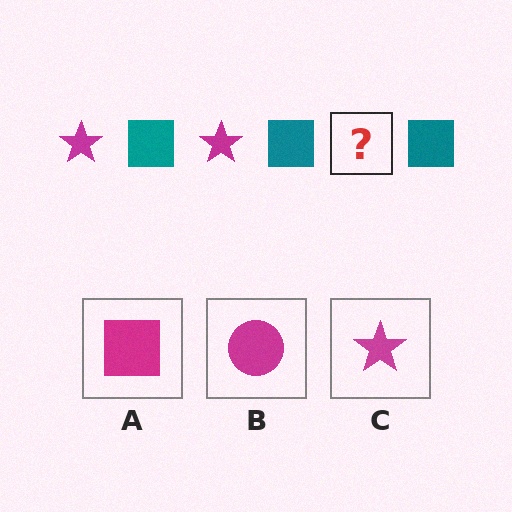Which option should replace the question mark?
Option C.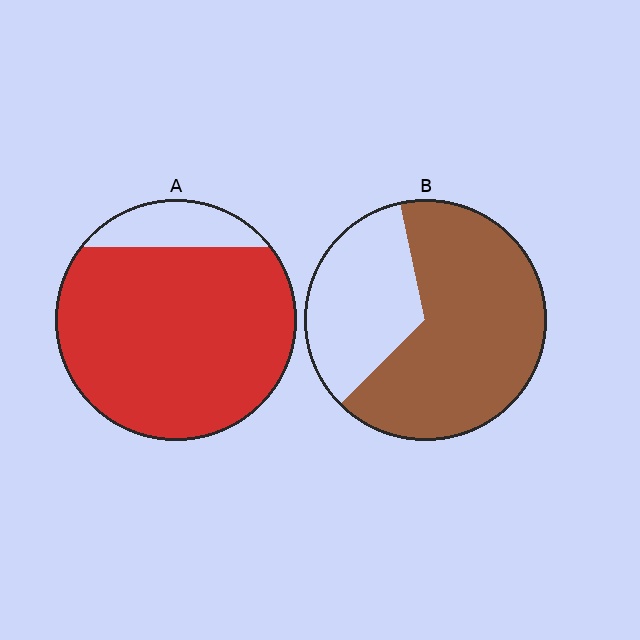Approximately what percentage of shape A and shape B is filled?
A is approximately 85% and B is approximately 65%.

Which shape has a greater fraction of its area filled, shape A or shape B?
Shape A.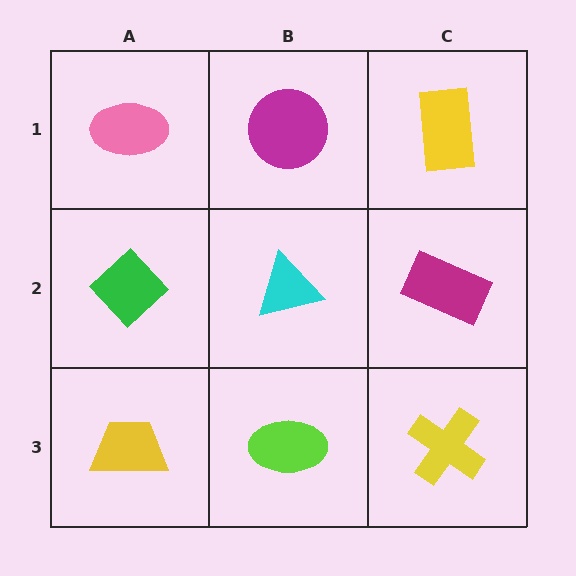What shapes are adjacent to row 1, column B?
A cyan triangle (row 2, column B), a pink ellipse (row 1, column A), a yellow rectangle (row 1, column C).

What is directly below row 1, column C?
A magenta rectangle.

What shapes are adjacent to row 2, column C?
A yellow rectangle (row 1, column C), a yellow cross (row 3, column C), a cyan triangle (row 2, column B).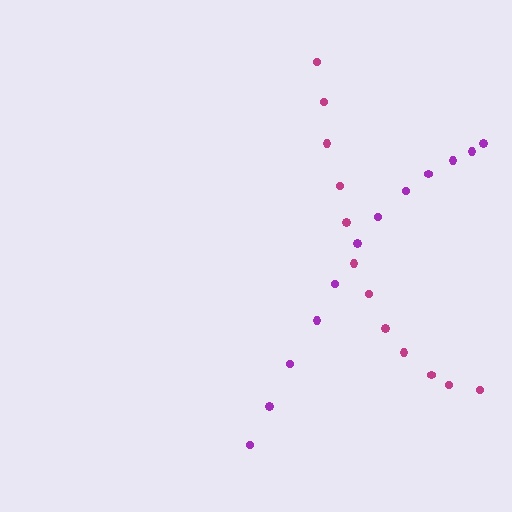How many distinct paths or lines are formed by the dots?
There are 2 distinct paths.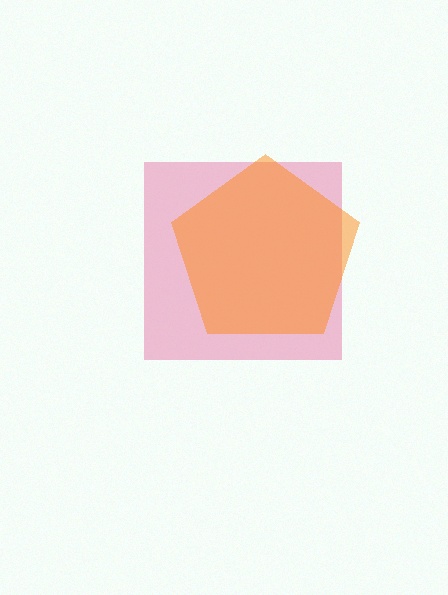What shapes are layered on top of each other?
The layered shapes are: a pink square, an orange pentagon.